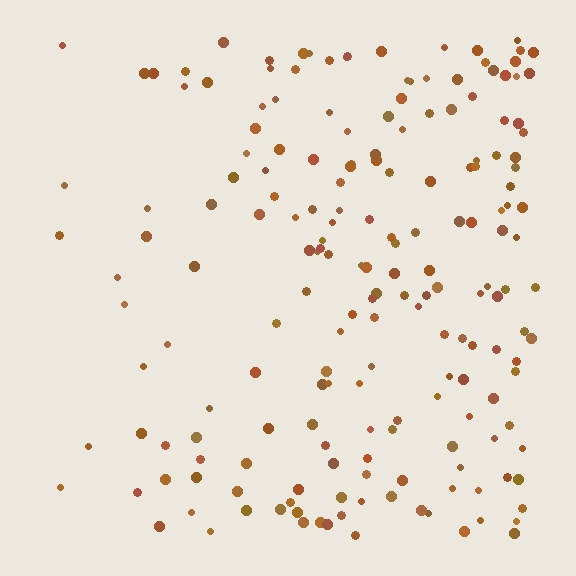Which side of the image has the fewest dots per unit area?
The left.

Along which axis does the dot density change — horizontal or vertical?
Horizontal.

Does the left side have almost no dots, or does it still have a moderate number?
Still a moderate number, just noticeably fewer than the right.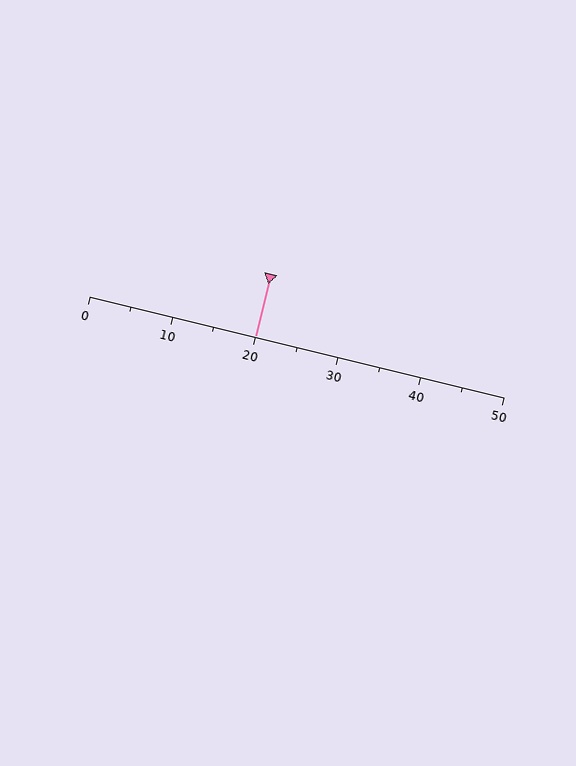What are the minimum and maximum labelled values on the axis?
The axis runs from 0 to 50.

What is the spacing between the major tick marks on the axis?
The major ticks are spaced 10 apart.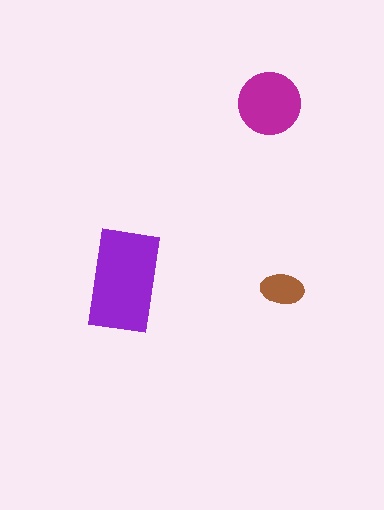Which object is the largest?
The purple rectangle.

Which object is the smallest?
The brown ellipse.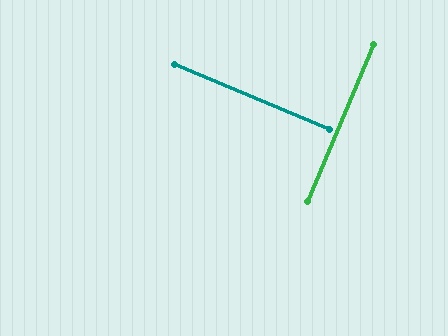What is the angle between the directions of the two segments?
Approximately 90 degrees.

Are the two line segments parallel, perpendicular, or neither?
Perpendicular — they meet at approximately 90°.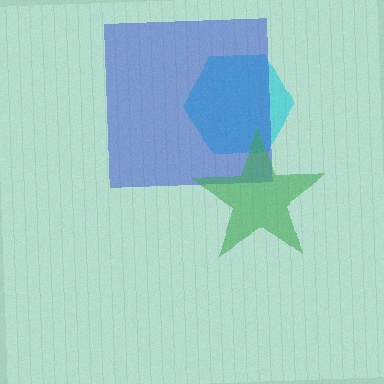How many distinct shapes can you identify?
There are 3 distinct shapes: a cyan hexagon, a blue square, a green star.